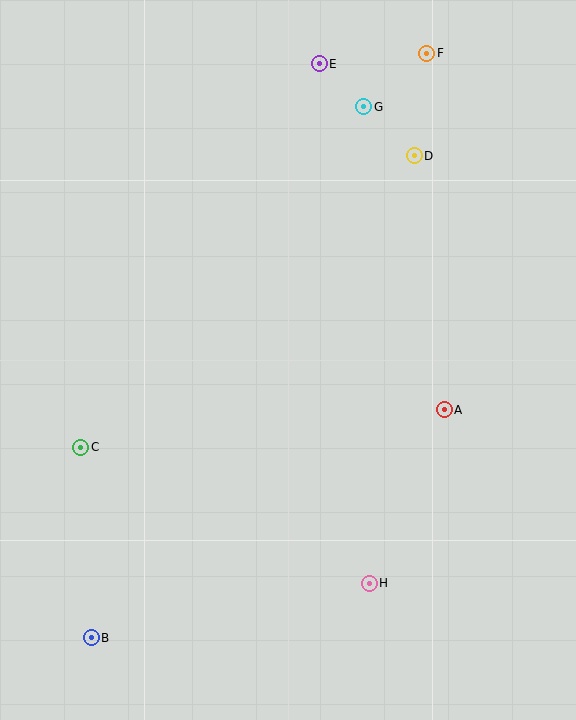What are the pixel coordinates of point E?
Point E is at (319, 64).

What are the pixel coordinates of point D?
Point D is at (414, 156).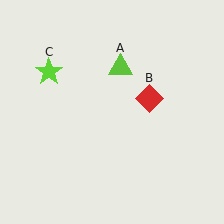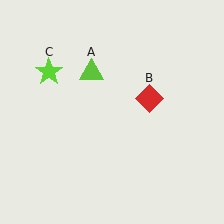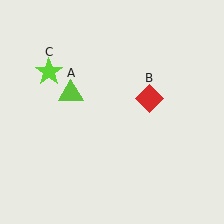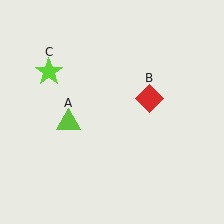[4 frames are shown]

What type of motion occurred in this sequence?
The lime triangle (object A) rotated counterclockwise around the center of the scene.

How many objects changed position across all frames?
1 object changed position: lime triangle (object A).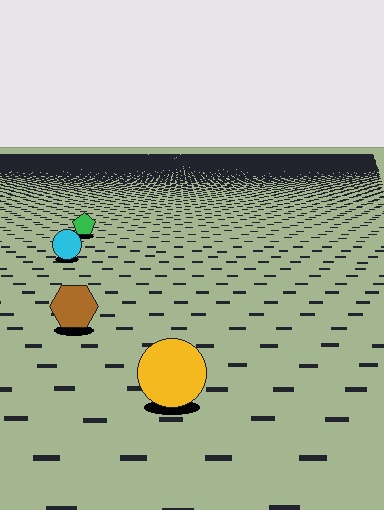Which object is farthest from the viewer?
The green pentagon is farthest from the viewer. It appears smaller and the ground texture around it is denser.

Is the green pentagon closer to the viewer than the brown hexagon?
No. The brown hexagon is closer — you can tell from the texture gradient: the ground texture is coarser near it.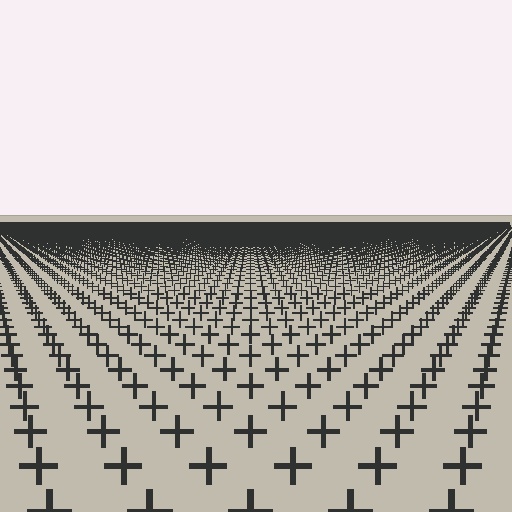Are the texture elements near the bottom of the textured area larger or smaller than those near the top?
Larger. Near the bottom, elements are closer to the viewer and appear at a bigger on-screen size.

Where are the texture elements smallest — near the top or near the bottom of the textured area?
Near the top.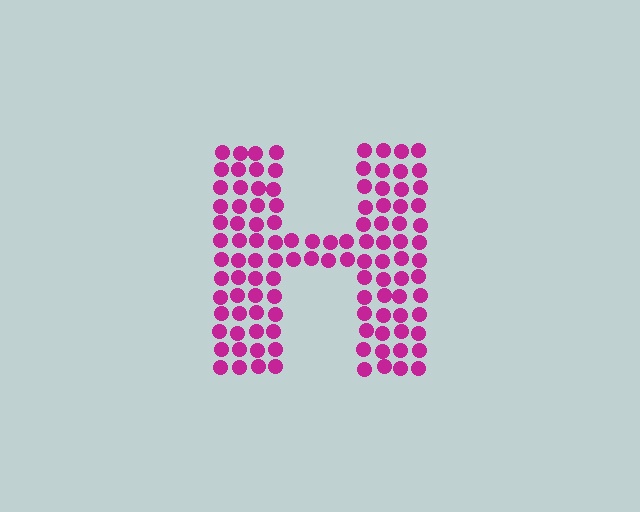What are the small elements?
The small elements are circles.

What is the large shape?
The large shape is the letter H.